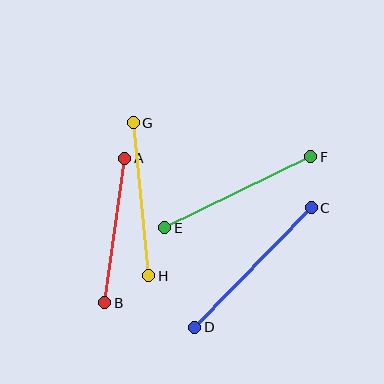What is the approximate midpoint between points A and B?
The midpoint is at approximately (115, 230) pixels.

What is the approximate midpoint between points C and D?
The midpoint is at approximately (253, 268) pixels.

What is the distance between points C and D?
The distance is approximately 167 pixels.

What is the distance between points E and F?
The distance is approximately 163 pixels.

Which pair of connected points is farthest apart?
Points C and D are farthest apart.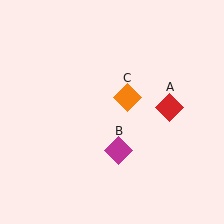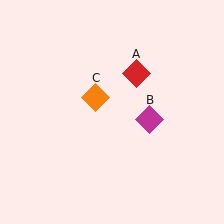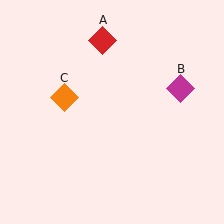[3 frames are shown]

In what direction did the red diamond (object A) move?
The red diamond (object A) moved up and to the left.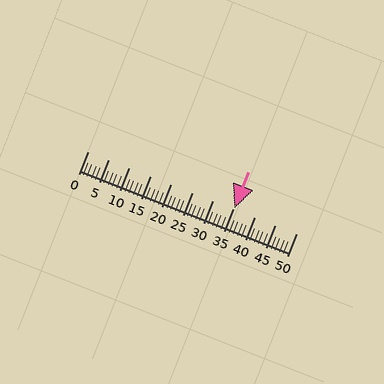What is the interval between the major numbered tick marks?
The major tick marks are spaced 5 units apart.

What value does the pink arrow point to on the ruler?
The pink arrow points to approximately 35.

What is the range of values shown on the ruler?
The ruler shows values from 0 to 50.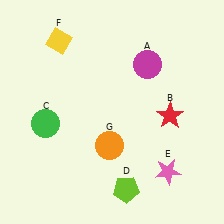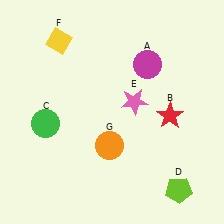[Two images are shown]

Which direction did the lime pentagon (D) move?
The lime pentagon (D) moved right.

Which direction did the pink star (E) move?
The pink star (E) moved up.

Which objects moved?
The objects that moved are: the lime pentagon (D), the pink star (E).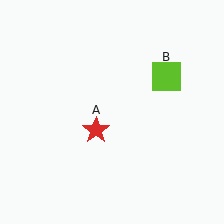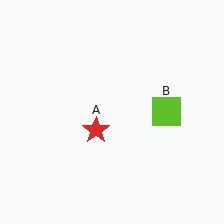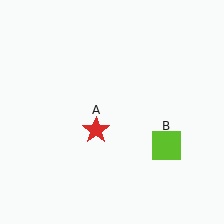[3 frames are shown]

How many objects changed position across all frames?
1 object changed position: lime square (object B).